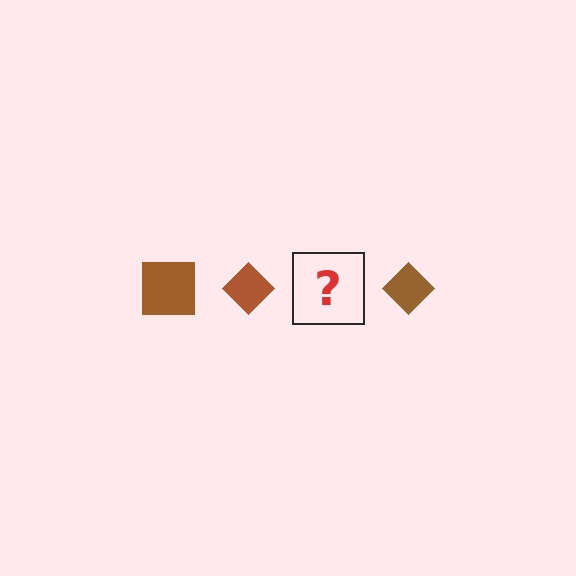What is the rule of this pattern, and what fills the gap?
The rule is that the pattern cycles through square, diamond shapes in brown. The gap should be filled with a brown square.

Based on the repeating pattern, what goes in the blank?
The blank should be a brown square.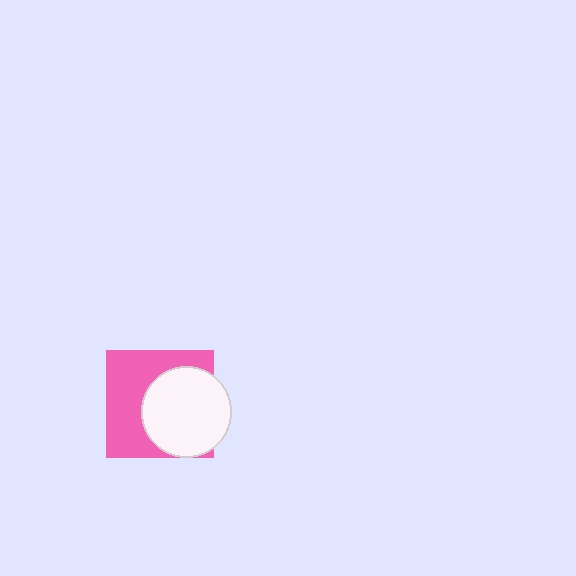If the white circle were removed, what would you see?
You would see the complete pink square.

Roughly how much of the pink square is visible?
About half of it is visible (roughly 52%).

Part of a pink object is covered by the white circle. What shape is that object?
It is a square.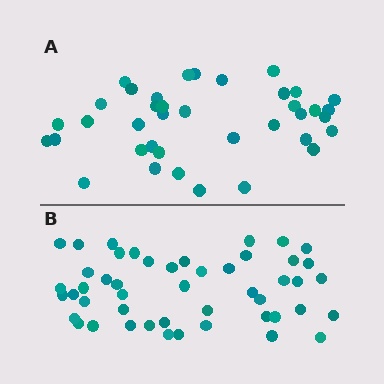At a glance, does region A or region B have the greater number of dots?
Region B (the bottom region) has more dots.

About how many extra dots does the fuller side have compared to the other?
Region B has roughly 10 or so more dots than region A.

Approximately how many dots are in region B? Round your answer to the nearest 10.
About 50 dots. (The exact count is 48, which rounds to 50.)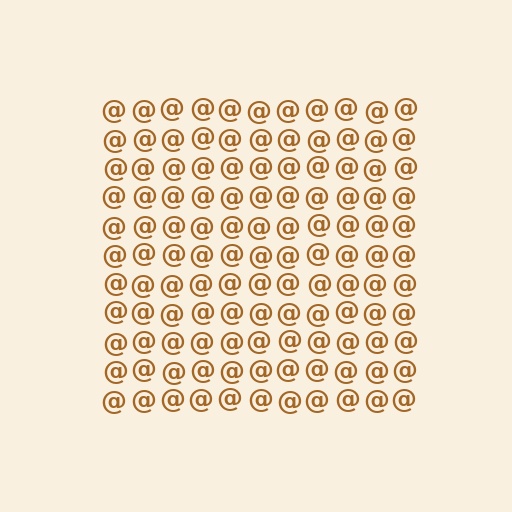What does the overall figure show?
The overall figure shows a square.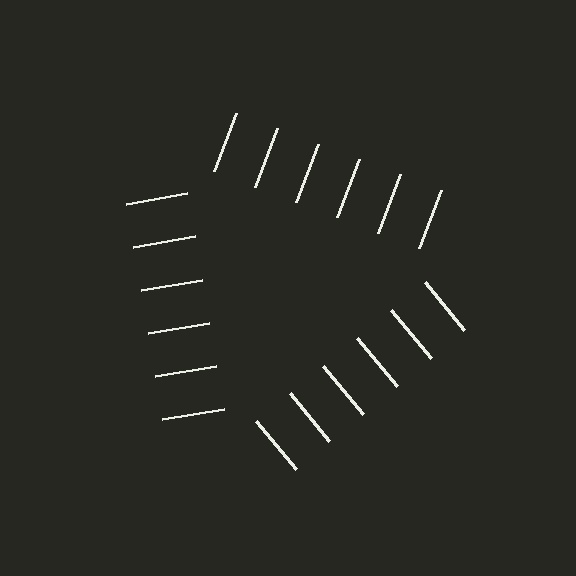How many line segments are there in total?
18 — 6 along each of the 3 edges.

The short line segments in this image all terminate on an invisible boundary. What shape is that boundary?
An illusory triangle — the line segments terminate on its edges but no continuous stroke is drawn.